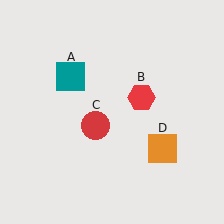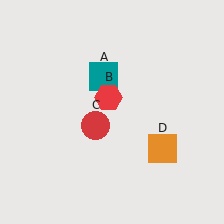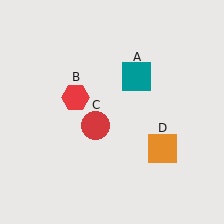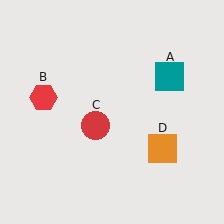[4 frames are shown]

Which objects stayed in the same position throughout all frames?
Red circle (object C) and orange square (object D) remained stationary.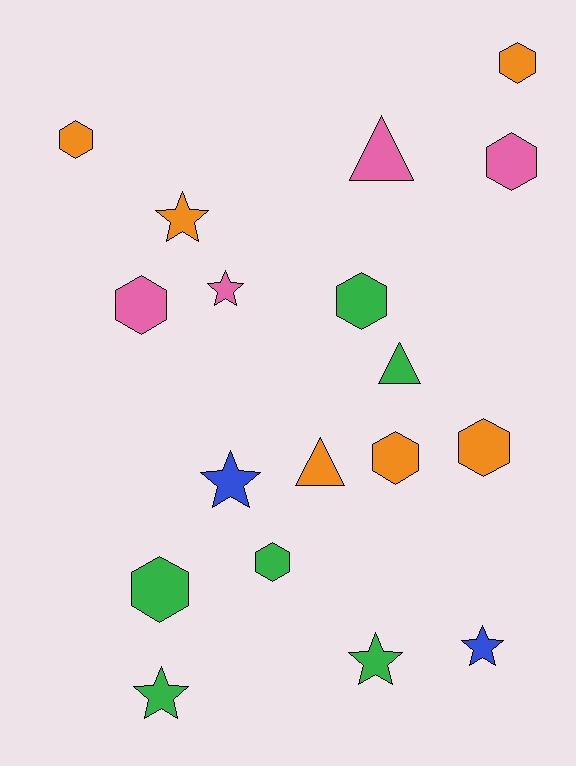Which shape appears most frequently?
Hexagon, with 9 objects.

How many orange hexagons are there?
There are 4 orange hexagons.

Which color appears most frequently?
Orange, with 6 objects.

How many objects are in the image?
There are 18 objects.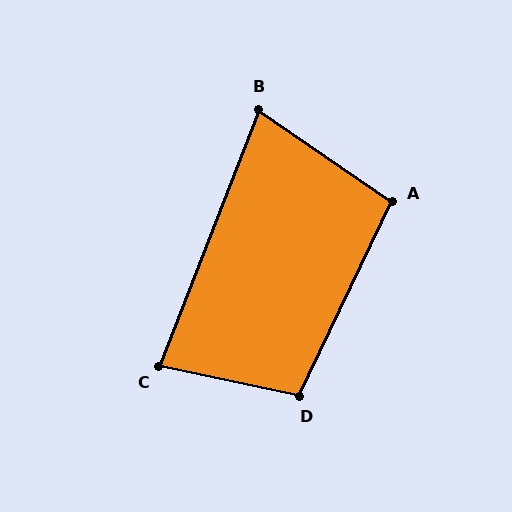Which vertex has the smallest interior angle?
B, at approximately 77 degrees.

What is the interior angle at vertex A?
Approximately 99 degrees (obtuse).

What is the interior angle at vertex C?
Approximately 81 degrees (acute).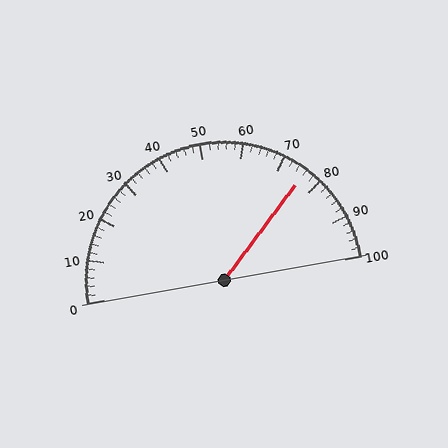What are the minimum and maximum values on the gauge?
The gauge ranges from 0 to 100.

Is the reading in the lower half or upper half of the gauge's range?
The reading is in the upper half of the range (0 to 100).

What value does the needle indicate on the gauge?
The needle indicates approximately 76.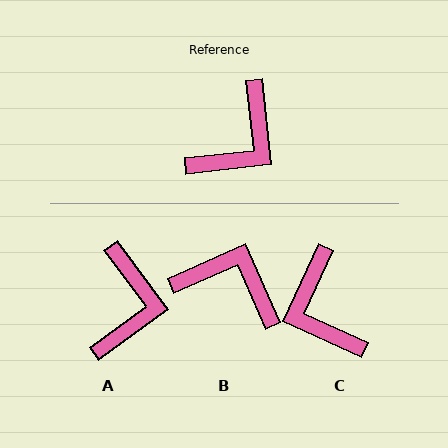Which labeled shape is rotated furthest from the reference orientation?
C, about 121 degrees away.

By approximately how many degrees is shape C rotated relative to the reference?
Approximately 121 degrees clockwise.